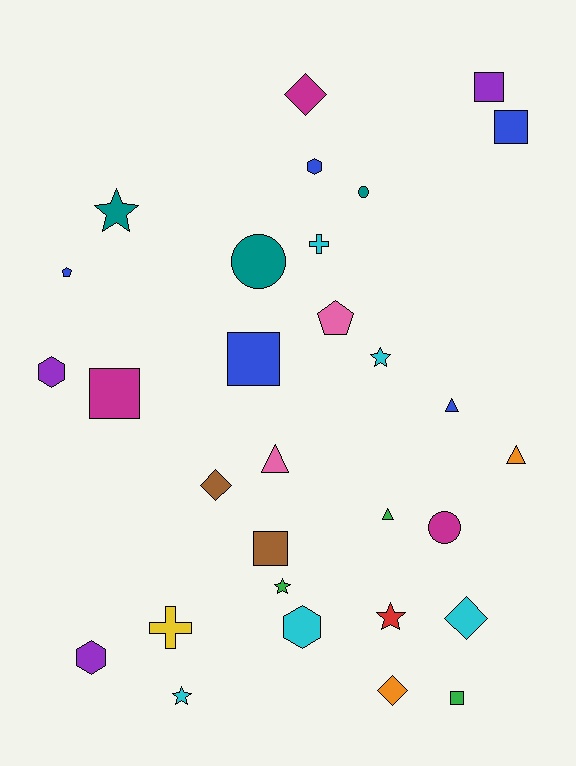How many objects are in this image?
There are 30 objects.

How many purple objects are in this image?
There are 3 purple objects.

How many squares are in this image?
There are 6 squares.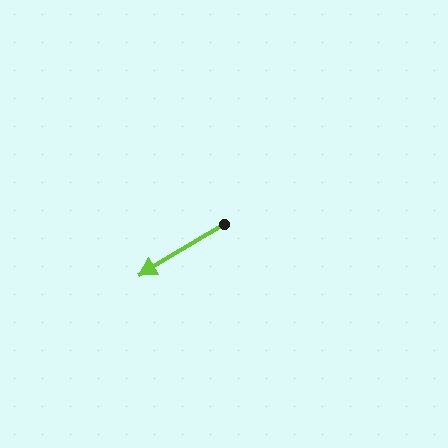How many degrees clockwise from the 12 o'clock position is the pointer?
Approximately 239 degrees.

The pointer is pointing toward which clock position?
Roughly 8 o'clock.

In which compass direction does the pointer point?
Southwest.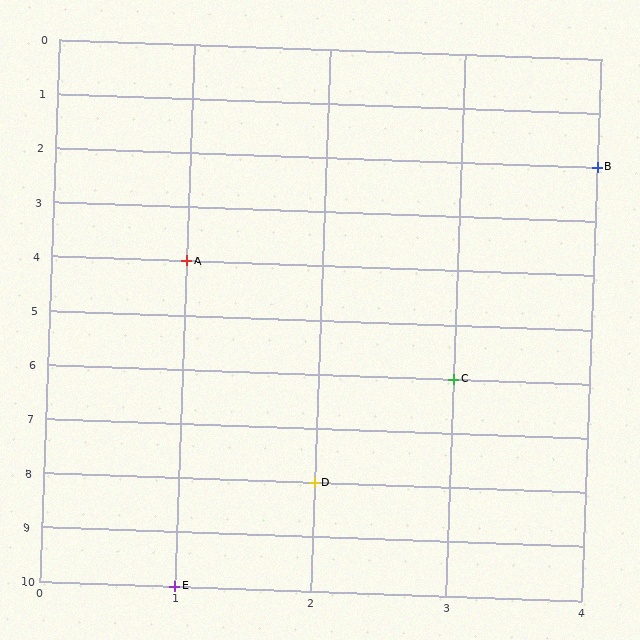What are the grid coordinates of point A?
Point A is at grid coordinates (1, 4).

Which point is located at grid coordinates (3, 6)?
Point C is at (3, 6).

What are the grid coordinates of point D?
Point D is at grid coordinates (2, 8).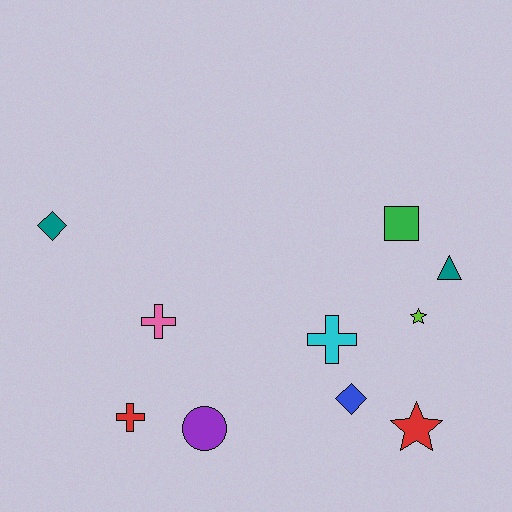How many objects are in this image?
There are 10 objects.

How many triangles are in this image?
There is 1 triangle.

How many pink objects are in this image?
There is 1 pink object.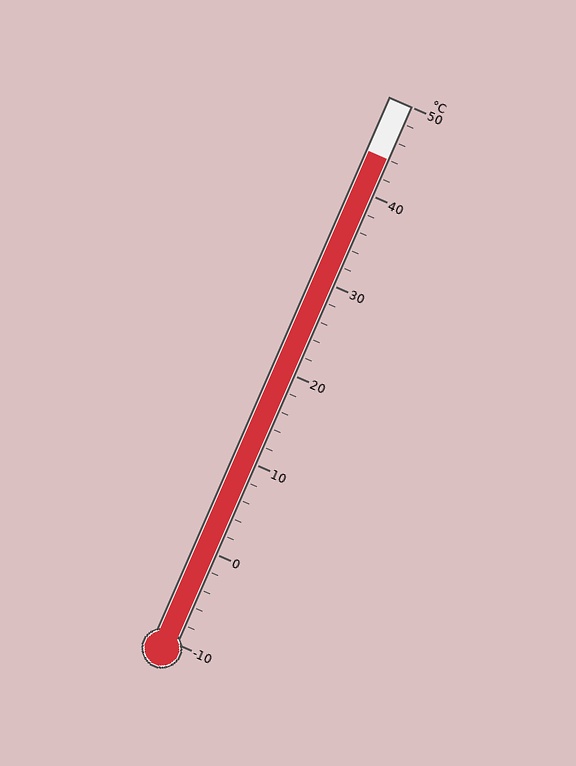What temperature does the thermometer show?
The thermometer shows approximately 44°C.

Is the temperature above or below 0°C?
The temperature is above 0°C.